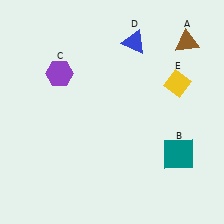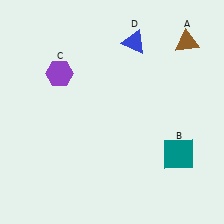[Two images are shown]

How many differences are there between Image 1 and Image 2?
There is 1 difference between the two images.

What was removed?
The yellow diamond (E) was removed in Image 2.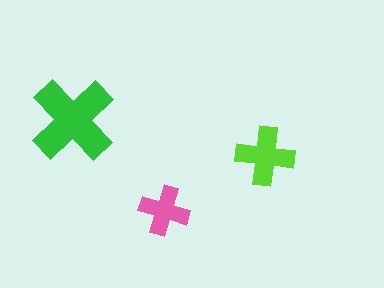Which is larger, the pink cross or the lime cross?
The lime one.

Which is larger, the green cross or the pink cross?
The green one.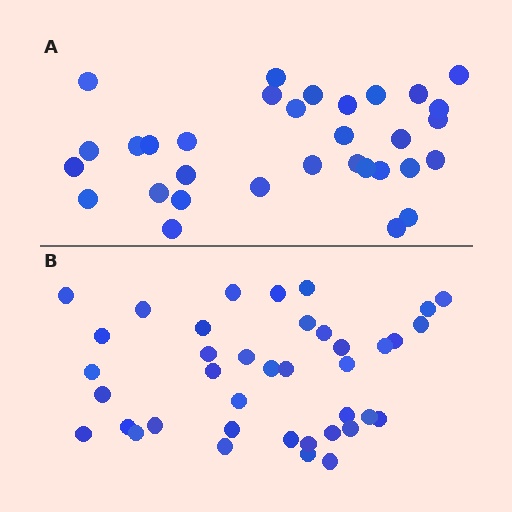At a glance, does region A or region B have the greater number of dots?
Region B (the bottom region) has more dots.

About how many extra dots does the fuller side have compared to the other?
Region B has roughly 8 or so more dots than region A.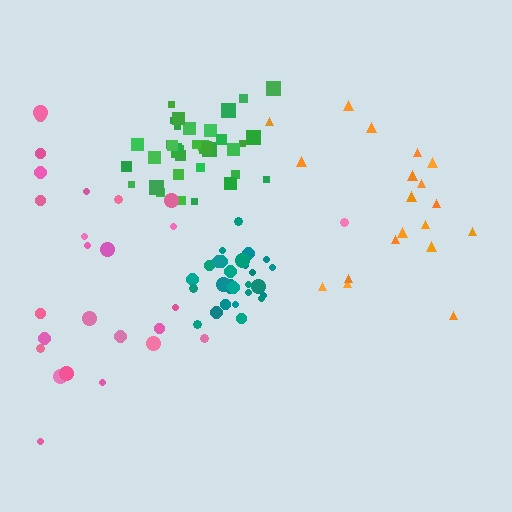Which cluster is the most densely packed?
Teal.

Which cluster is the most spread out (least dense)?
Orange.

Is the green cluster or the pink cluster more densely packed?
Green.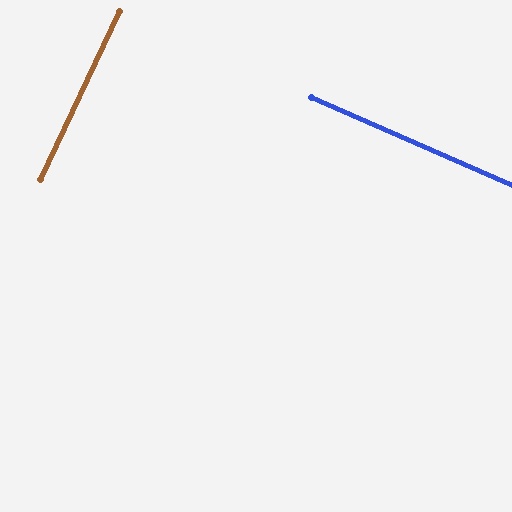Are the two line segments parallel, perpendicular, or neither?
Perpendicular — they meet at approximately 88°.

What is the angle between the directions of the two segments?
Approximately 88 degrees.